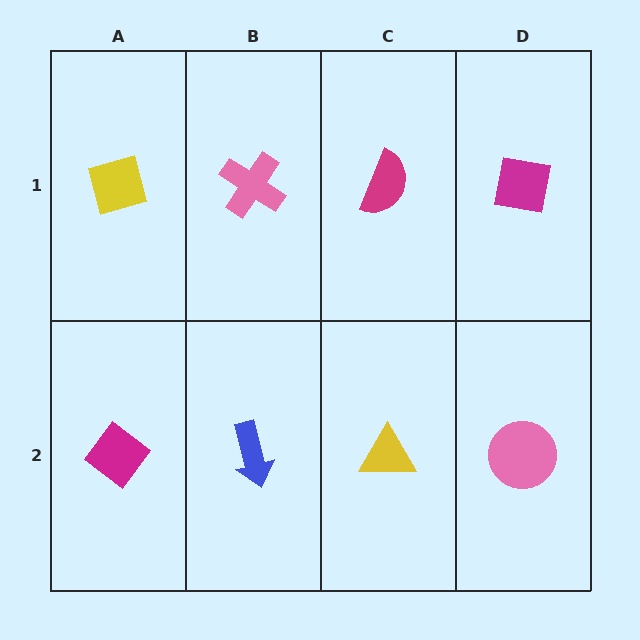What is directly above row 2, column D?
A magenta square.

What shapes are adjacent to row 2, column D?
A magenta square (row 1, column D), a yellow triangle (row 2, column C).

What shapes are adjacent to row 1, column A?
A magenta diamond (row 2, column A), a pink cross (row 1, column B).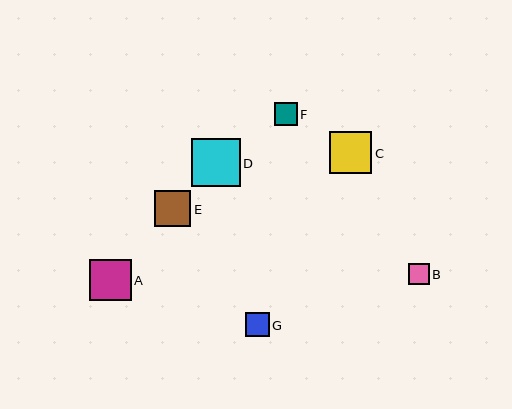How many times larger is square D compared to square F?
Square D is approximately 2.1 times the size of square F.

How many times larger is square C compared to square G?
Square C is approximately 1.7 times the size of square G.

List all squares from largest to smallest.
From largest to smallest: D, A, C, E, G, F, B.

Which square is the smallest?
Square B is the smallest with a size of approximately 21 pixels.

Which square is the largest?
Square D is the largest with a size of approximately 48 pixels.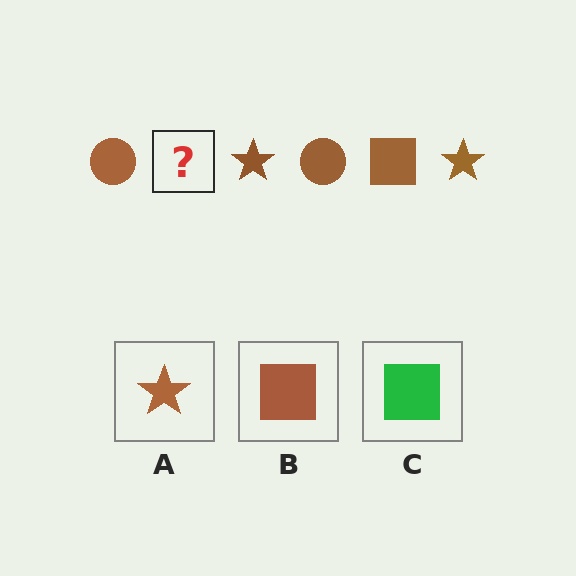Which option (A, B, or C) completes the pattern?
B.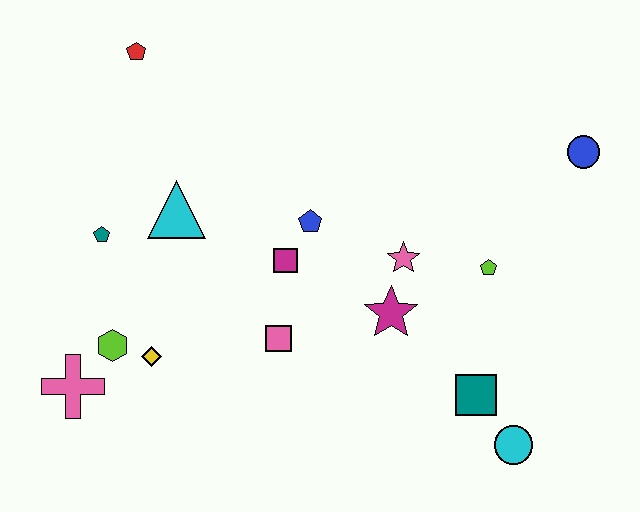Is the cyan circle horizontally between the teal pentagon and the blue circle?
Yes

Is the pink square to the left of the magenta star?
Yes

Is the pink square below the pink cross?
No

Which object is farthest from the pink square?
The blue circle is farthest from the pink square.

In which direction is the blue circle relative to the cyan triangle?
The blue circle is to the right of the cyan triangle.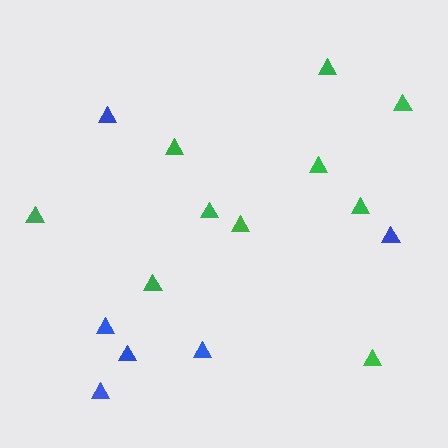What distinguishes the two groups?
There are 2 groups: one group of blue triangles (6) and one group of green triangles (10).